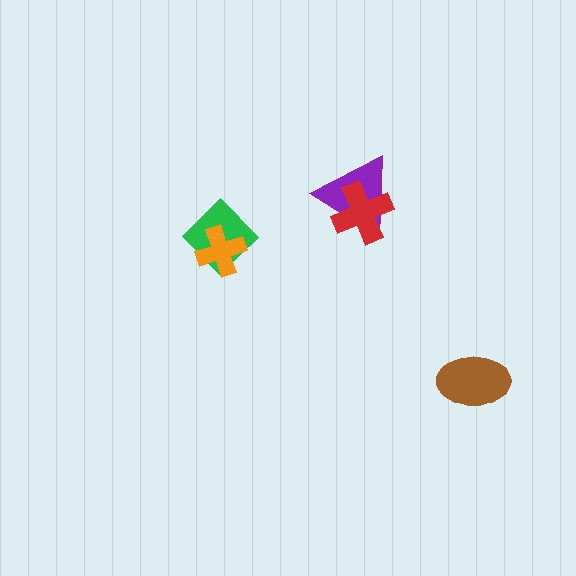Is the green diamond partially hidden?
Yes, it is partially covered by another shape.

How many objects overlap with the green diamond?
1 object overlaps with the green diamond.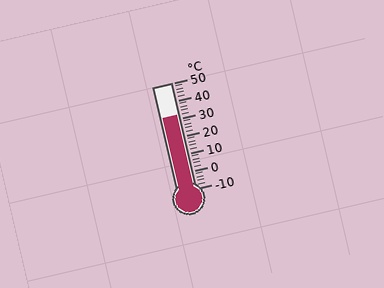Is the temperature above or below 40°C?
The temperature is below 40°C.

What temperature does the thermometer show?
The thermometer shows approximately 32°C.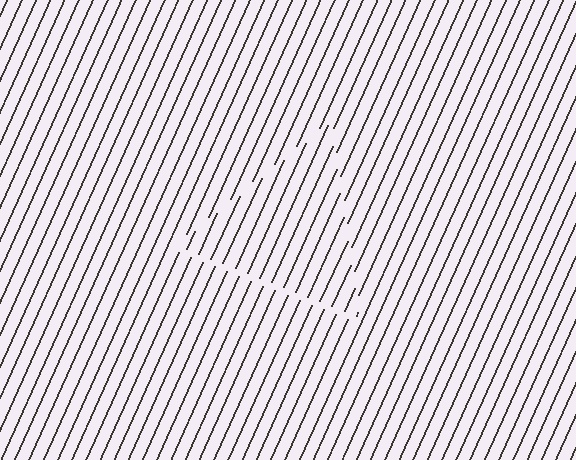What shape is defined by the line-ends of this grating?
An illusory triangle. The interior of the shape contains the same grating, shifted by half a period — the contour is defined by the phase discontinuity where line-ends from the inner and outer gratings abut.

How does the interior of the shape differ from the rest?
The interior of the shape contains the same grating, shifted by half a period — the contour is defined by the phase discontinuity where line-ends from the inner and outer gratings abut.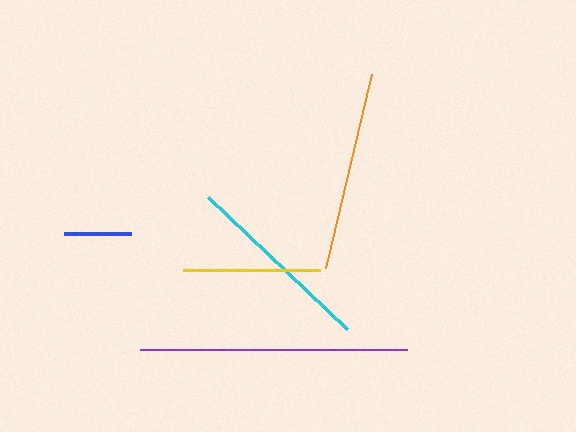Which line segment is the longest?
The purple line is the longest at approximately 268 pixels.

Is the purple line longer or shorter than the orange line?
The purple line is longer than the orange line.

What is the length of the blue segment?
The blue segment is approximately 67 pixels long.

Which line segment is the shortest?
The blue line is the shortest at approximately 67 pixels.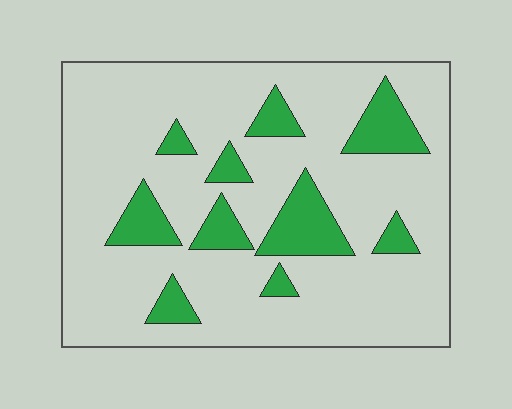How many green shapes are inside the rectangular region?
10.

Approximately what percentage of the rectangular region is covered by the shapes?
Approximately 20%.